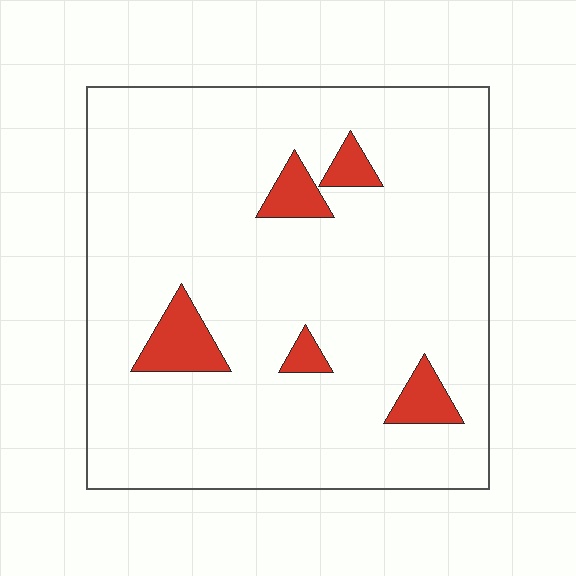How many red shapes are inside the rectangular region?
5.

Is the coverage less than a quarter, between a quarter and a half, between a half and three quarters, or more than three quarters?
Less than a quarter.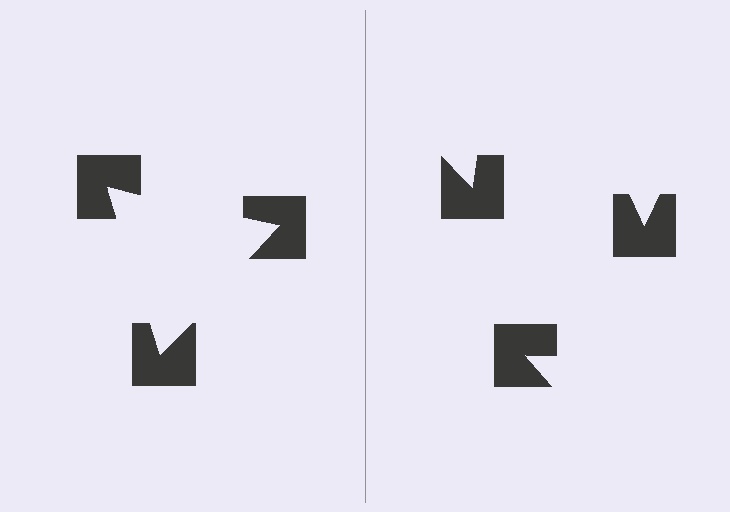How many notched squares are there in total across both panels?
6 — 3 on each side.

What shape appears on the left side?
An illusory triangle.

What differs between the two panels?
The notched squares are positioned identically on both sides; only the wedge orientations differ. On the left they align to a triangle; on the right they are misaligned.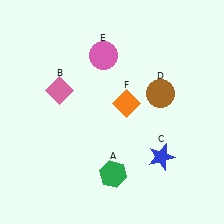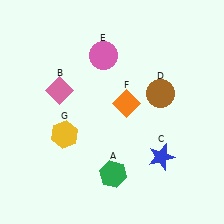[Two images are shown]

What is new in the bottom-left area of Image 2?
A yellow hexagon (G) was added in the bottom-left area of Image 2.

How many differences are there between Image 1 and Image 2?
There is 1 difference between the two images.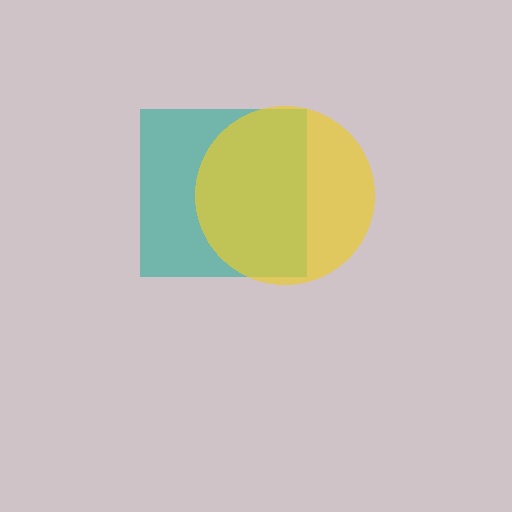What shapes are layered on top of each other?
The layered shapes are: a teal square, a yellow circle.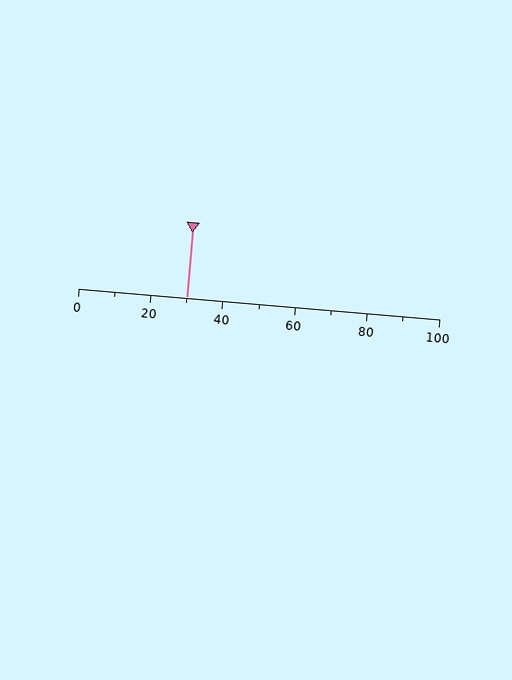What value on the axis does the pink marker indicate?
The marker indicates approximately 30.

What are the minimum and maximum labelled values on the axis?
The axis runs from 0 to 100.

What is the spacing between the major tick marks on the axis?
The major ticks are spaced 20 apart.